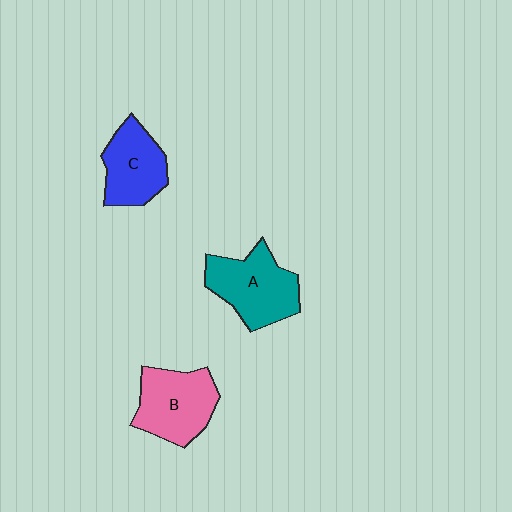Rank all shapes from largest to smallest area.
From largest to smallest: A (teal), B (pink), C (blue).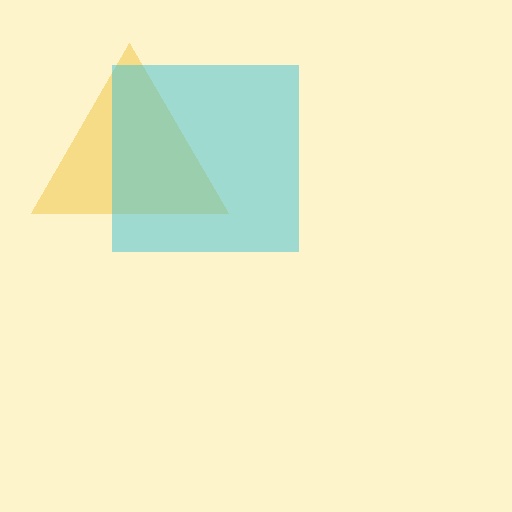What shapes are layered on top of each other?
The layered shapes are: a yellow triangle, a cyan square.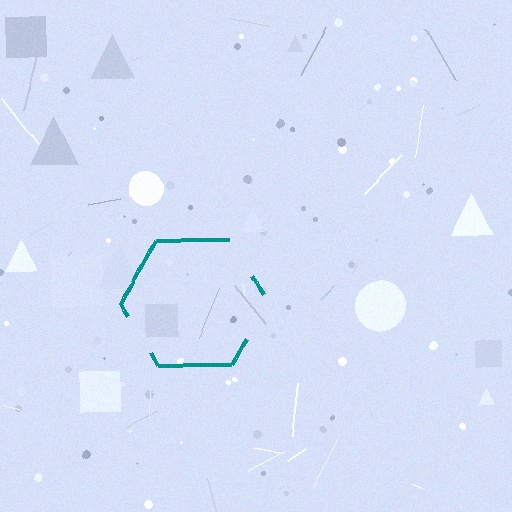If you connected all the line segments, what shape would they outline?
They would outline a hexagon.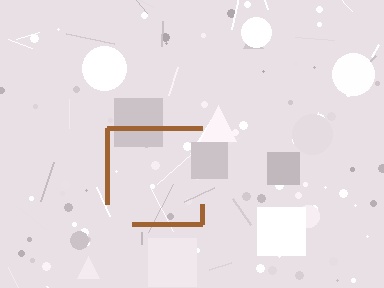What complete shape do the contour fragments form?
The contour fragments form a square.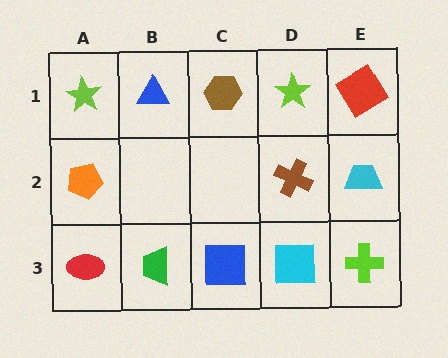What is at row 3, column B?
A green trapezoid.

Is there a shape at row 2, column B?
No, that cell is empty.